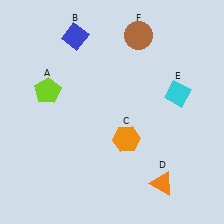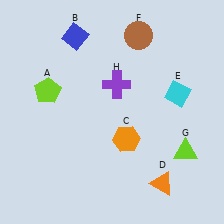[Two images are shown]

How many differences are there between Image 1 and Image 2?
There are 2 differences between the two images.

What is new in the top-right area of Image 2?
A purple cross (H) was added in the top-right area of Image 2.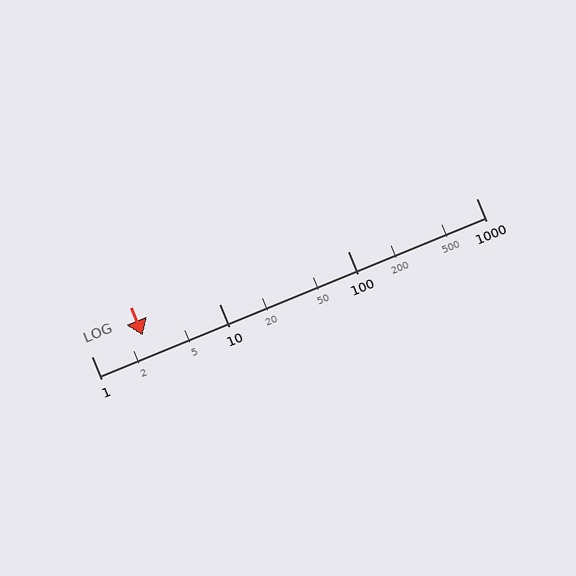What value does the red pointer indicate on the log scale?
The pointer indicates approximately 2.5.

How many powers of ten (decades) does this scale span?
The scale spans 3 decades, from 1 to 1000.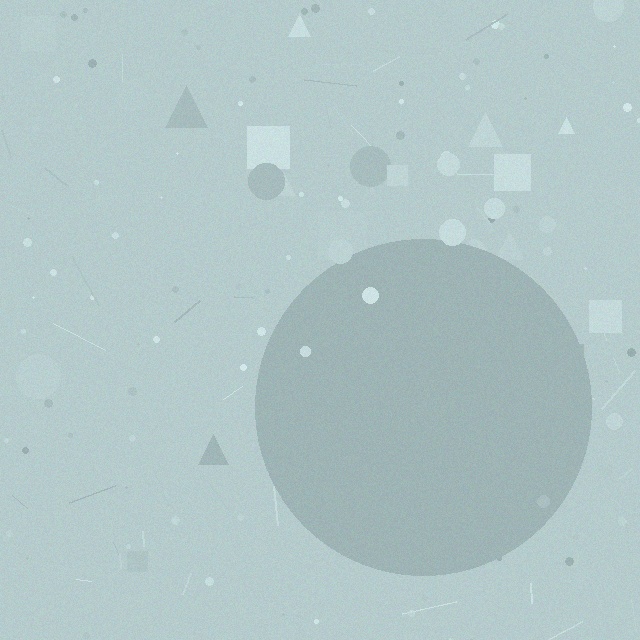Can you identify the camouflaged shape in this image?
The camouflaged shape is a circle.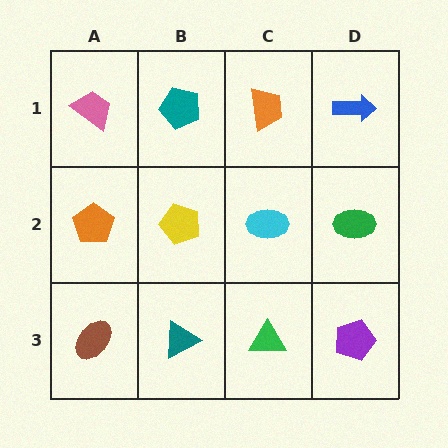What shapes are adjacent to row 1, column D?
A green ellipse (row 2, column D), an orange trapezoid (row 1, column C).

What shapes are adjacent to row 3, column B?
A yellow pentagon (row 2, column B), a brown ellipse (row 3, column A), a green triangle (row 3, column C).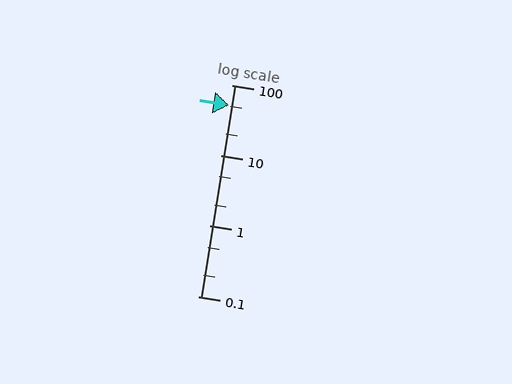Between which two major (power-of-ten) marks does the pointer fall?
The pointer is between 10 and 100.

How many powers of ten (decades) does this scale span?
The scale spans 3 decades, from 0.1 to 100.